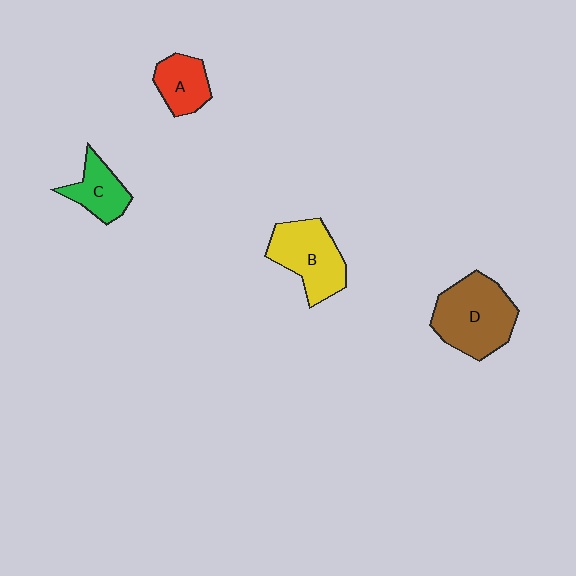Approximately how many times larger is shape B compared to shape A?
Approximately 1.6 times.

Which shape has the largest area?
Shape D (brown).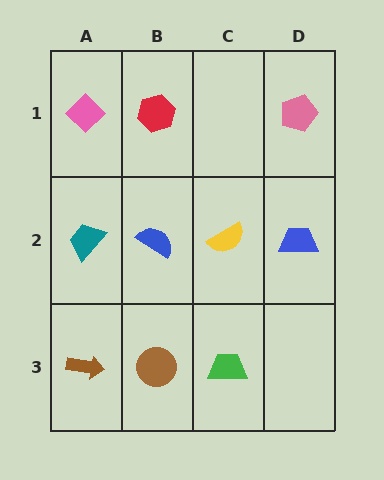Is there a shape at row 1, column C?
No, that cell is empty.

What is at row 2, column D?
A blue trapezoid.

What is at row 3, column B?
A brown circle.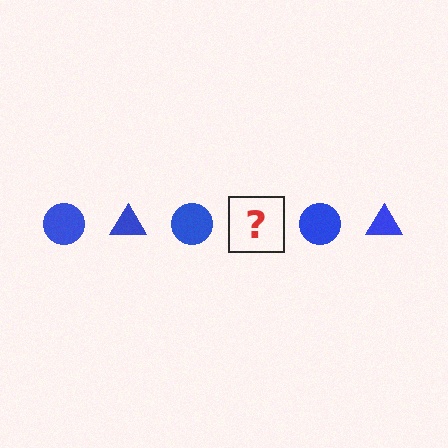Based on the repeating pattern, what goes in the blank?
The blank should be a blue triangle.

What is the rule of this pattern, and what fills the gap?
The rule is that the pattern cycles through circle, triangle shapes in blue. The gap should be filled with a blue triangle.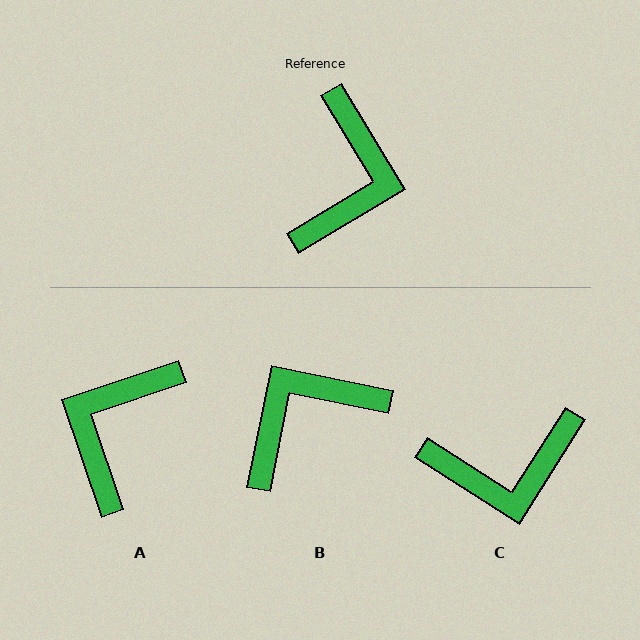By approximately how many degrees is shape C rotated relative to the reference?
Approximately 64 degrees clockwise.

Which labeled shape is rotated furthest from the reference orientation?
A, about 168 degrees away.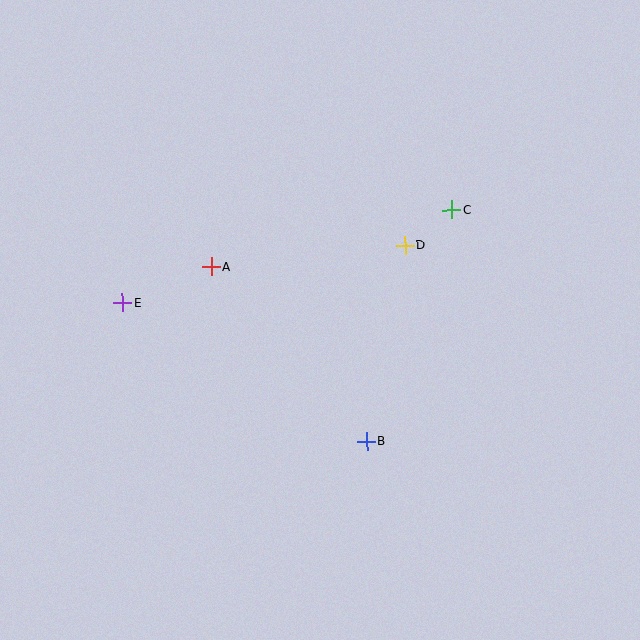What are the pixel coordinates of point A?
Point A is at (211, 267).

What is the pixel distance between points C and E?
The distance between C and E is 342 pixels.